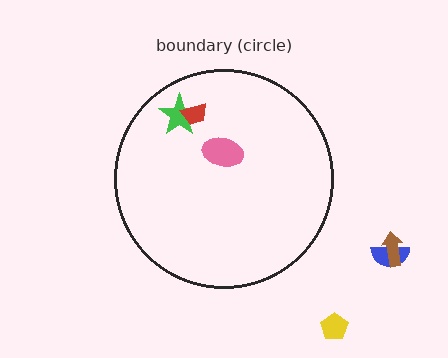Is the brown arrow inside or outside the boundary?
Outside.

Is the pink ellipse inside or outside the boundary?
Inside.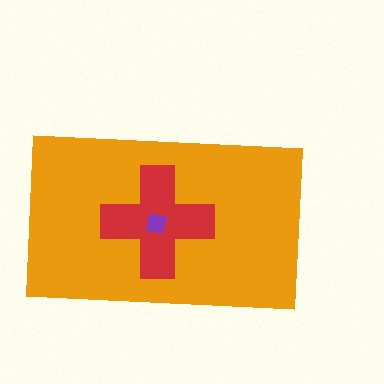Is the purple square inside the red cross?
Yes.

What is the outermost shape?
The orange rectangle.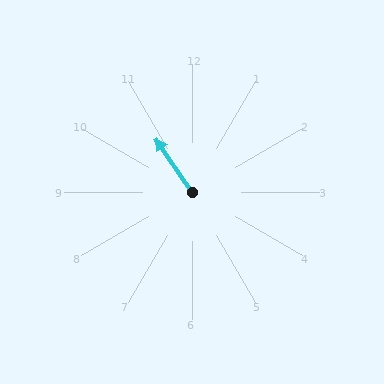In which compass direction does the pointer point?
Northwest.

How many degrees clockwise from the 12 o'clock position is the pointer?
Approximately 326 degrees.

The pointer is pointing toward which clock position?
Roughly 11 o'clock.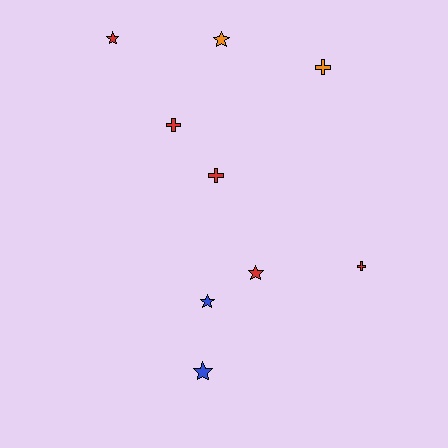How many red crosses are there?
There are 3 red crosses.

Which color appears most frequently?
Red, with 5 objects.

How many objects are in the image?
There are 9 objects.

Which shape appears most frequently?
Star, with 5 objects.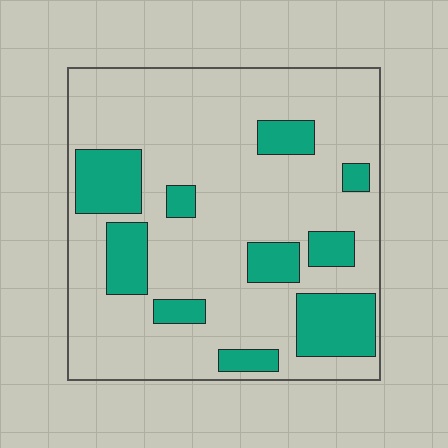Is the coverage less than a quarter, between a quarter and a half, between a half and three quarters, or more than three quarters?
Less than a quarter.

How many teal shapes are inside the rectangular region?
10.